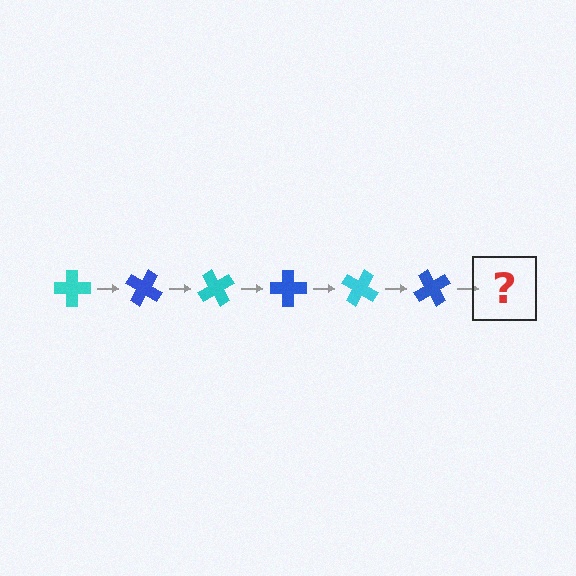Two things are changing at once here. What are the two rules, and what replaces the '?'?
The two rules are that it rotates 30 degrees each step and the color cycles through cyan and blue. The '?' should be a cyan cross, rotated 180 degrees from the start.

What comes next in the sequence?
The next element should be a cyan cross, rotated 180 degrees from the start.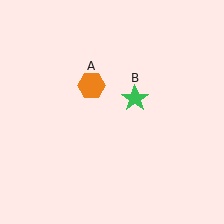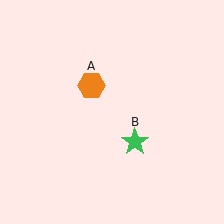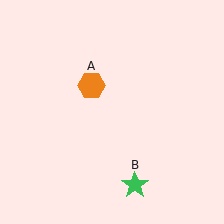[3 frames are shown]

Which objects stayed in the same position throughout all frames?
Orange hexagon (object A) remained stationary.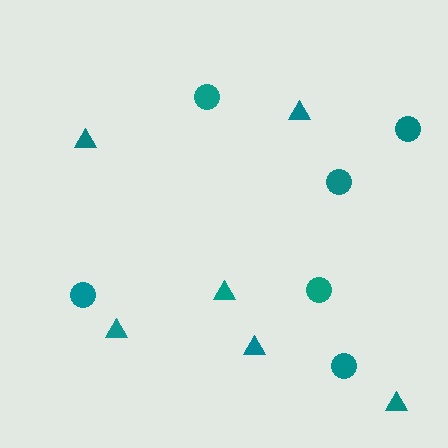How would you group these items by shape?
There are 2 groups: one group of circles (6) and one group of triangles (6).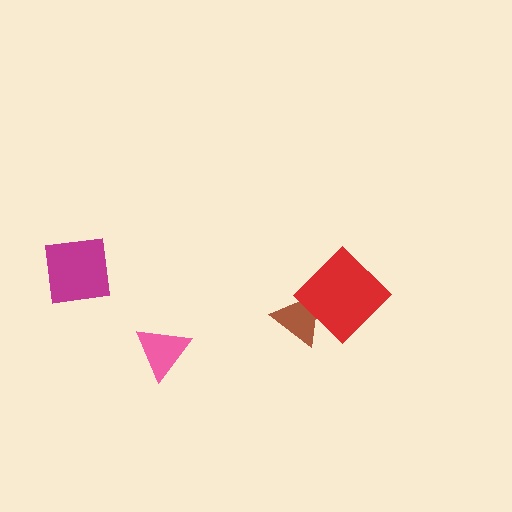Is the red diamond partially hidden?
No, no other shape covers it.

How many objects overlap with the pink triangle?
0 objects overlap with the pink triangle.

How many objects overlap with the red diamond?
1 object overlaps with the red diamond.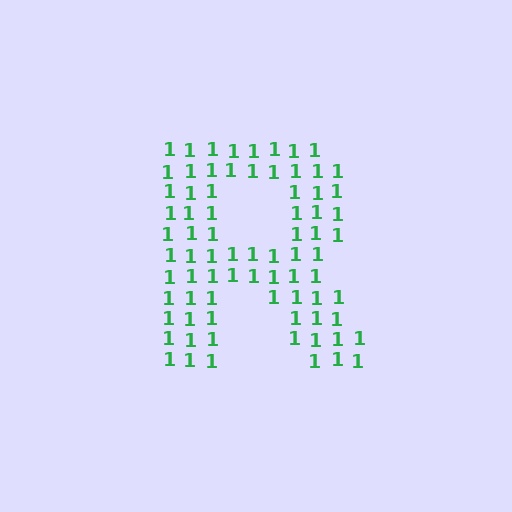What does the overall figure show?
The overall figure shows the letter R.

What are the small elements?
The small elements are digit 1's.